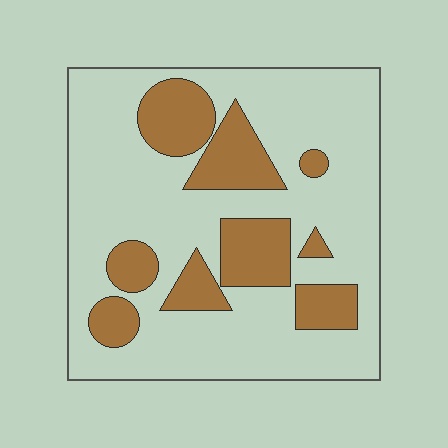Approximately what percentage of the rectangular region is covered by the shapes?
Approximately 25%.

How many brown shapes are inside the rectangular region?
9.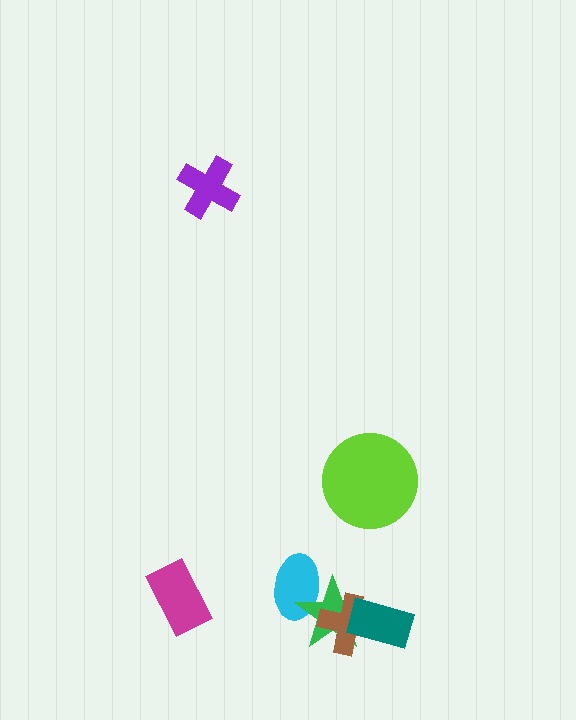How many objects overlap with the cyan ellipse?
1 object overlaps with the cyan ellipse.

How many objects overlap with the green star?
3 objects overlap with the green star.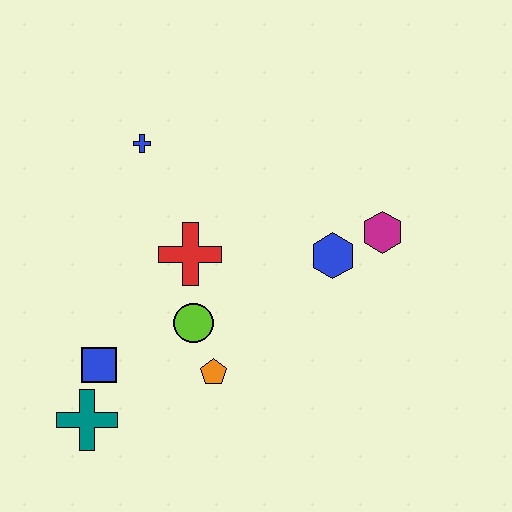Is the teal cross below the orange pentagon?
Yes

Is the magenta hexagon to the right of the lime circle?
Yes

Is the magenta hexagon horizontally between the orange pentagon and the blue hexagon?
No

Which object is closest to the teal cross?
The blue square is closest to the teal cross.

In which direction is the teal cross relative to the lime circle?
The teal cross is to the left of the lime circle.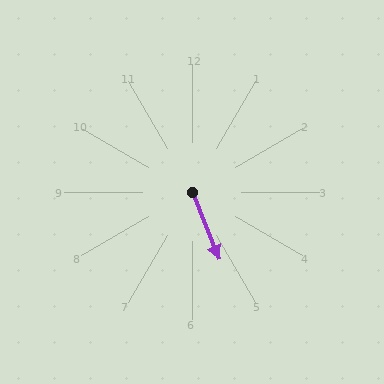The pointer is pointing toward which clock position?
Roughly 5 o'clock.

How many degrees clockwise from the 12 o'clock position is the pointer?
Approximately 158 degrees.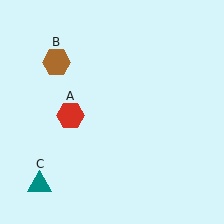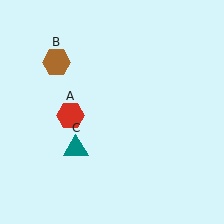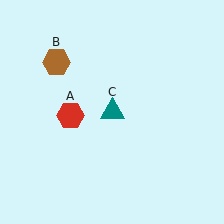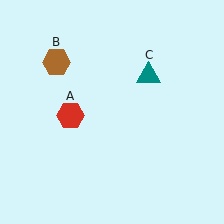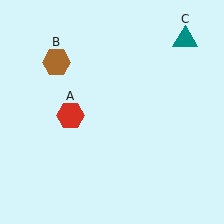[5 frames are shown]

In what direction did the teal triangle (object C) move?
The teal triangle (object C) moved up and to the right.